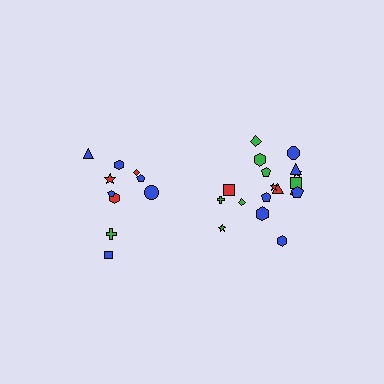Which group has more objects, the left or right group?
The right group.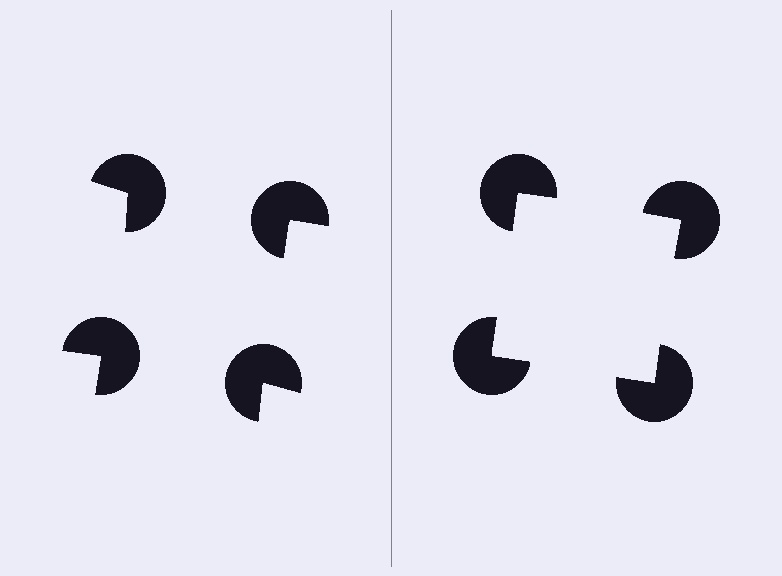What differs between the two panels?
The pac-man discs are positioned identically on both sides; only the wedge orientations differ. On the right they align to a square; on the left they are misaligned.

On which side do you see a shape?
An illusory square appears on the right side. On the left side the wedge cuts are rotated, so no coherent shape forms.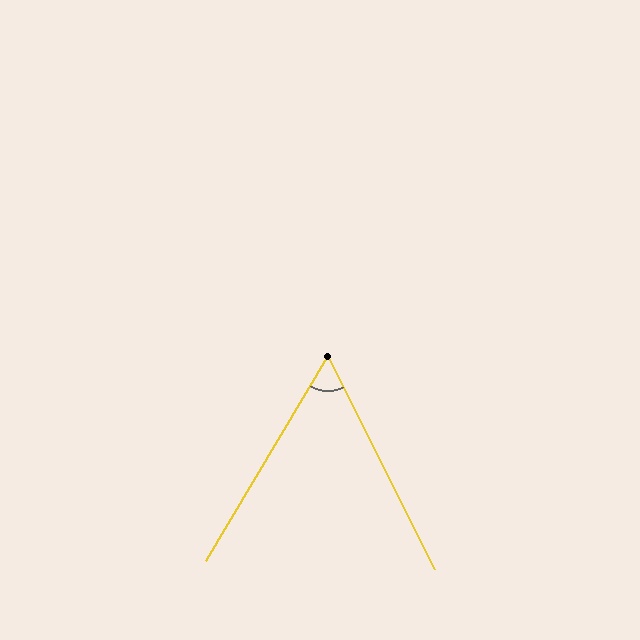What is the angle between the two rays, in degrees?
Approximately 58 degrees.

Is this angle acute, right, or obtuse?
It is acute.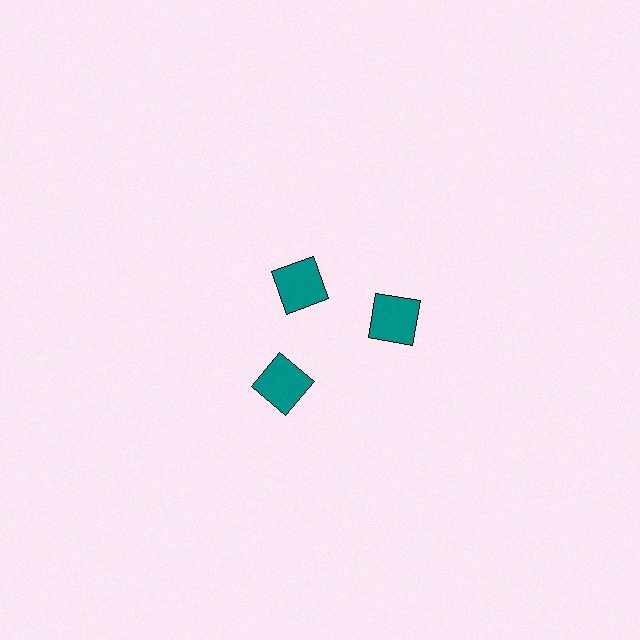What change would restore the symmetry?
The symmetry would be restored by moving it outward, back onto the ring so that all 3 squares sit at equal angles and equal distance from the center.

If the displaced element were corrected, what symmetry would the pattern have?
It would have 3-fold rotational symmetry — the pattern would map onto itself every 120 degrees.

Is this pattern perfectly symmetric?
No. The 3 teal squares are arranged in a ring, but one element near the 11 o'clock position is pulled inward toward the center, breaking the 3-fold rotational symmetry.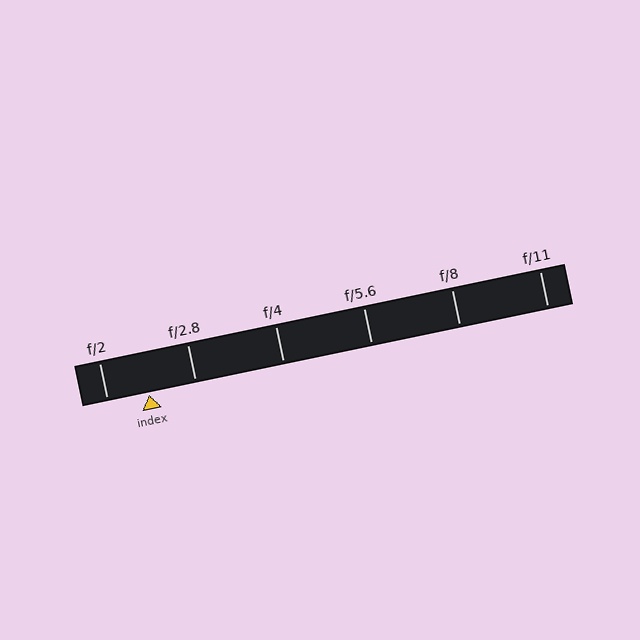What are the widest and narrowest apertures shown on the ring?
The widest aperture shown is f/2 and the narrowest is f/11.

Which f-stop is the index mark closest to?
The index mark is closest to f/2.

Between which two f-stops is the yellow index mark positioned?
The index mark is between f/2 and f/2.8.